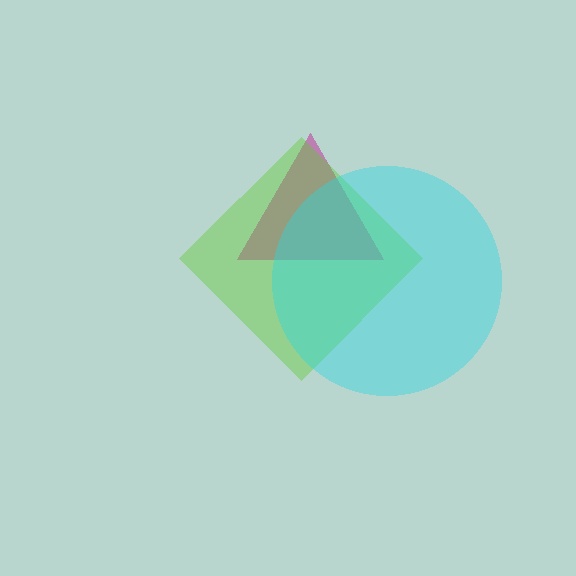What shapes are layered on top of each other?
The layered shapes are: a magenta triangle, a lime diamond, a cyan circle.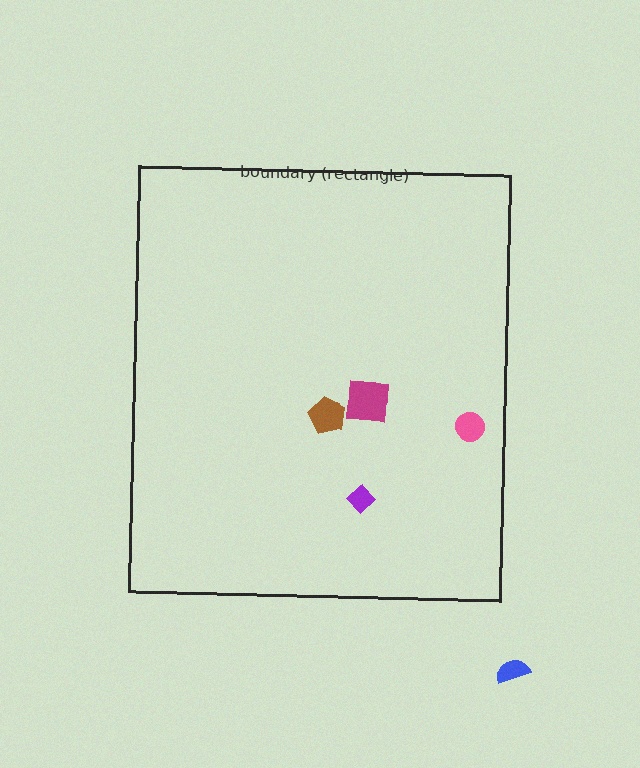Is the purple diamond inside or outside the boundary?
Inside.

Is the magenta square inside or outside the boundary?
Inside.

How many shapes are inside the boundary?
4 inside, 1 outside.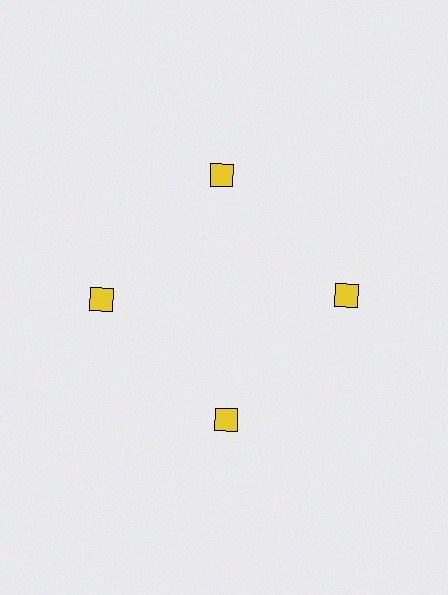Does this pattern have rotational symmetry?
Yes, this pattern has 4-fold rotational symmetry. It looks the same after rotating 90 degrees around the center.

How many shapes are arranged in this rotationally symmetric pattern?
There are 4 shapes, arranged in 4 groups of 1.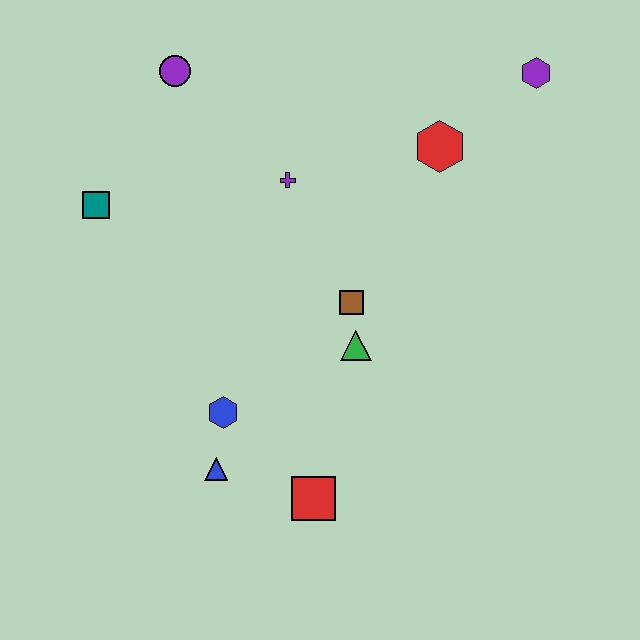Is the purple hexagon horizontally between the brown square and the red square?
No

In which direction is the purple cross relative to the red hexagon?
The purple cross is to the left of the red hexagon.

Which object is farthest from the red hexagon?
The blue triangle is farthest from the red hexagon.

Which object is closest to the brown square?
The green triangle is closest to the brown square.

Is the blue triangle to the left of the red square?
Yes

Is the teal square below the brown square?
No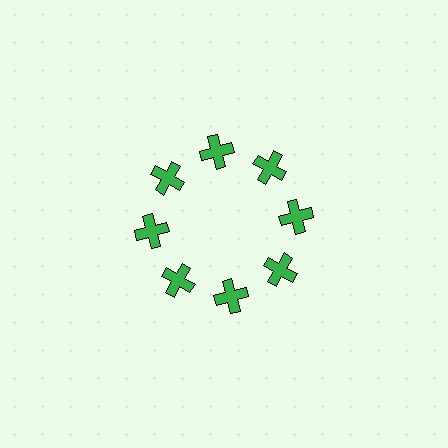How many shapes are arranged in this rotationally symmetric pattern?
There are 8 shapes, arranged in 8 groups of 1.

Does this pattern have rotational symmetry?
Yes, this pattern has 8-fold rotational symmetry. It looks the same after rotating 45 degrees around the center.